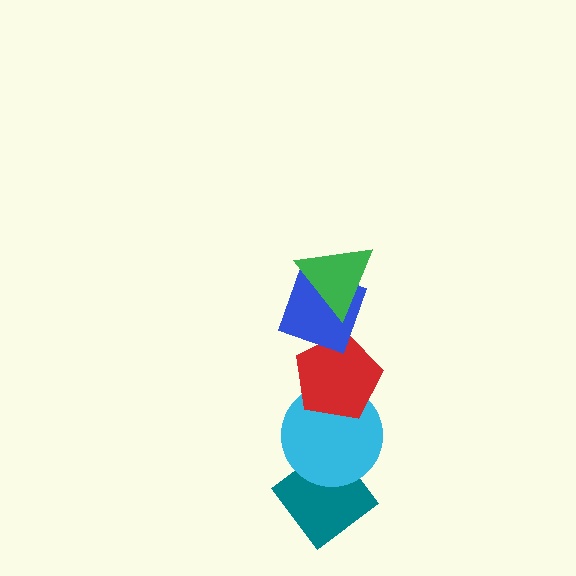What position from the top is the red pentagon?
The red pentagon is 3rd from the top.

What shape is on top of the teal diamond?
The cyan circle is on top of the teal diamond.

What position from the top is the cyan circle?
The cyan circle is 4th from the top.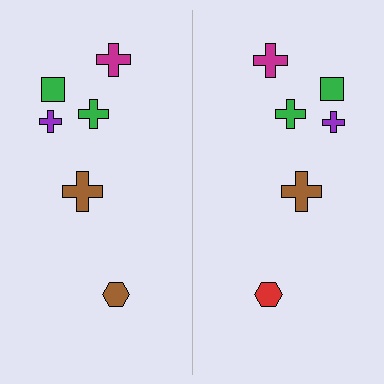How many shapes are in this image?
There are 12 shapes in this image.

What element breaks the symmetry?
The red hexagon on the right side breaks the symmetry — its mirror counterpart is brown.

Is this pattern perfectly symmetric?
No, the pattern is not perfectly symmetric. The red hexagon on the right side breaks the symmetry — its mirror counterpart is brown.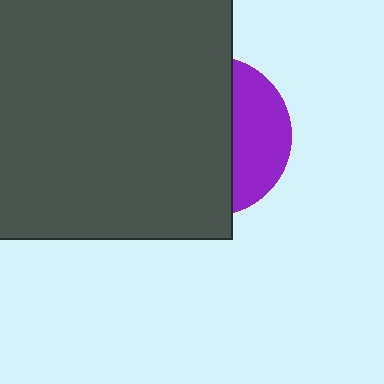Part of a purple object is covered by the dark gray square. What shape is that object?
It is a circle.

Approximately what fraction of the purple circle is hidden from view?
Roughly 67% of the purple circle is hidden behind the dark gray square.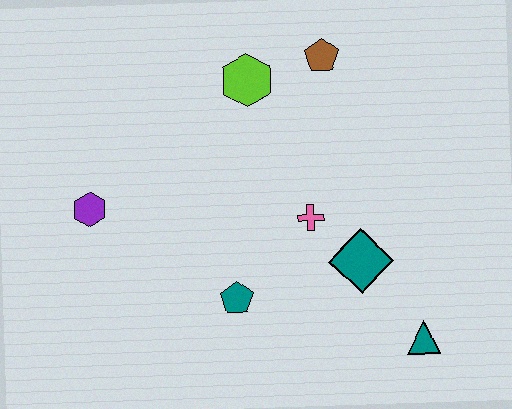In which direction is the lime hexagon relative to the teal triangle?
The lime hexagon is above the teal triangle.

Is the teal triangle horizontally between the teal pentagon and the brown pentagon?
No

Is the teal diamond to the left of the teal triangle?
Yes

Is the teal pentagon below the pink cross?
Yes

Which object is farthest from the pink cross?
The purple hexagon is farthest from the pink cross.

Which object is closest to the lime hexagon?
The brown pentagon is closest to the lime hexagon.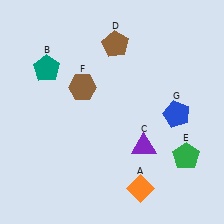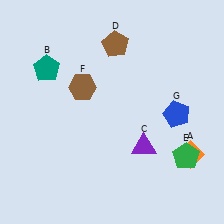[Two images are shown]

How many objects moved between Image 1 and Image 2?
1 object moved between the two images.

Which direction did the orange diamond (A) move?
The orange diamond (A) moved right.